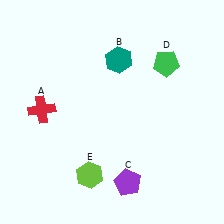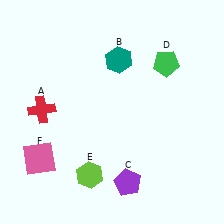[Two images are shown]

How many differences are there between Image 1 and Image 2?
There is 1 difference between the two images.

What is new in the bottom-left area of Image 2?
A pink square (F) was added in the bottom-left area of Image 2.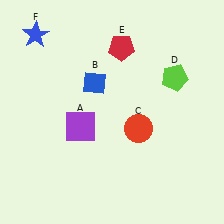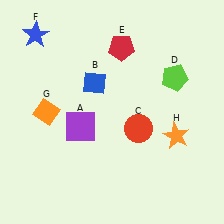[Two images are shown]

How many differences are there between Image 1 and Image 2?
There are 2 differences between the two images.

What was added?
An orange diamond (G), an orange star (H) were added in Image 2.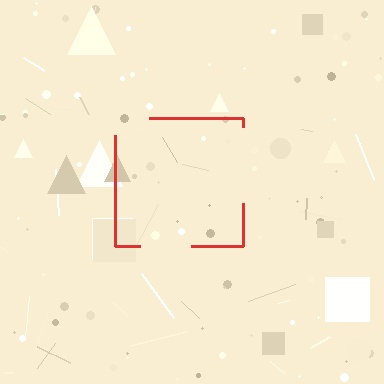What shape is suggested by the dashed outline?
The dashed outline suggests a square.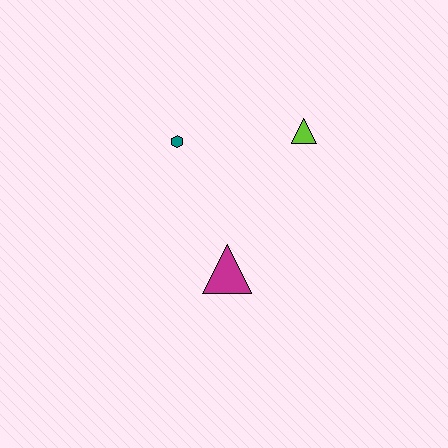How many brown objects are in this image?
There are no brown objects.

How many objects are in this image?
There are 3 objects.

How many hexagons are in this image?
There is 1 hexagon.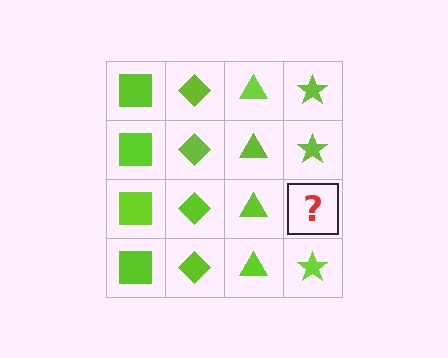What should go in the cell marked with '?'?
The missing cell should contain a lime star.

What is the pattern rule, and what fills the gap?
The rule is that each column has a consistent shape. The gap should be filled with a lime star.